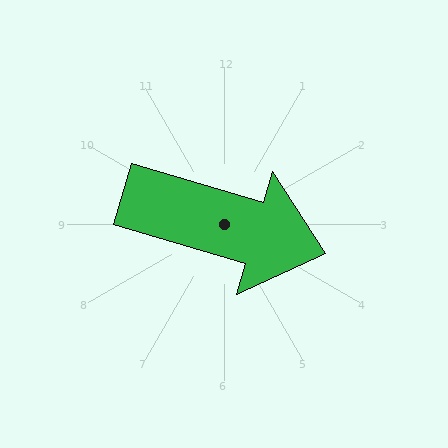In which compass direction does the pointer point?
East.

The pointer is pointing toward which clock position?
Roughly 4 o'clock.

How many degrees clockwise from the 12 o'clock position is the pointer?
Approximately 106 degrees.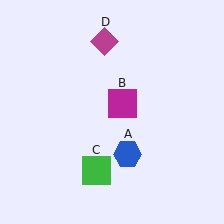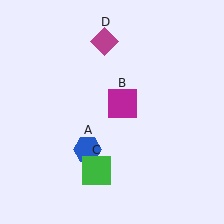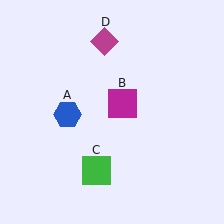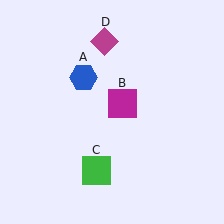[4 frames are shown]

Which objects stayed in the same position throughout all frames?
Magenta square (object B) and green square (object C) and magenta diamond (object D) remained stationary.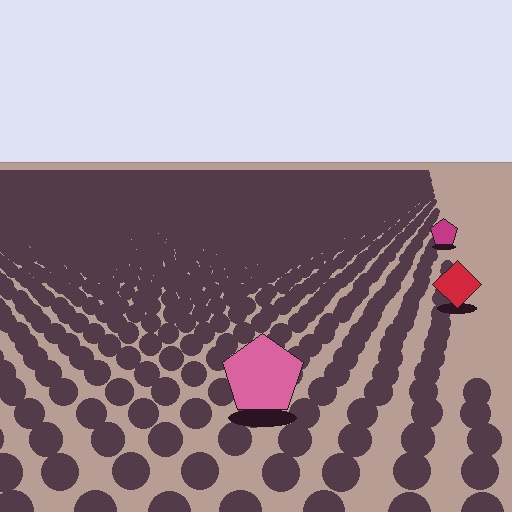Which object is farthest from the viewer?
The magenta pentagon is farthest from the viewer. It appears smaller and the ground texture around it is denser.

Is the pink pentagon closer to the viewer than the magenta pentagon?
Yes. The pink pentagon is closer — you can tell from the texture gradient: the ground texture is coarser near it.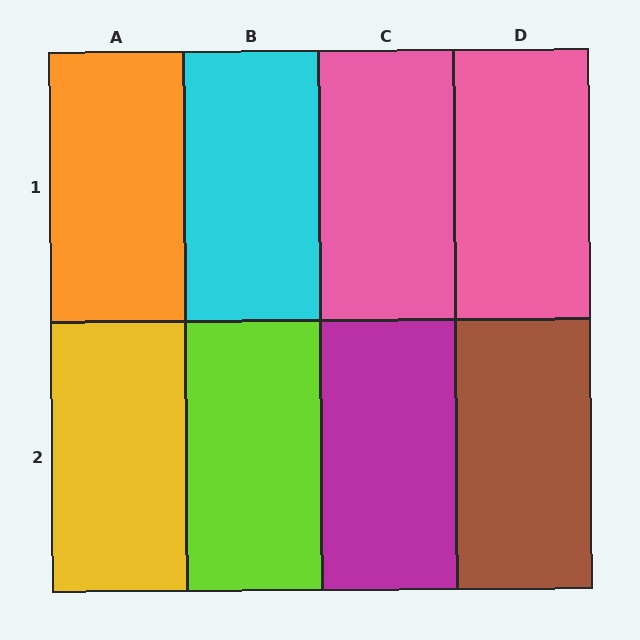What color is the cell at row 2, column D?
Brown.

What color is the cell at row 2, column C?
Magenta.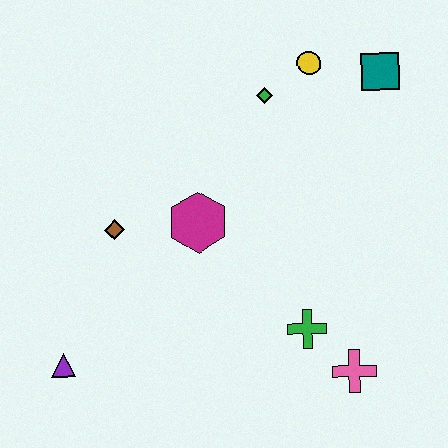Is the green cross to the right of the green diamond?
Yes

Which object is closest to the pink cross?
The green cross is closest to the pink cross.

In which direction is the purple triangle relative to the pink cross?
The purple triangle is to the left of the pink cross.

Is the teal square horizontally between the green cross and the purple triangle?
No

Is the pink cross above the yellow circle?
No